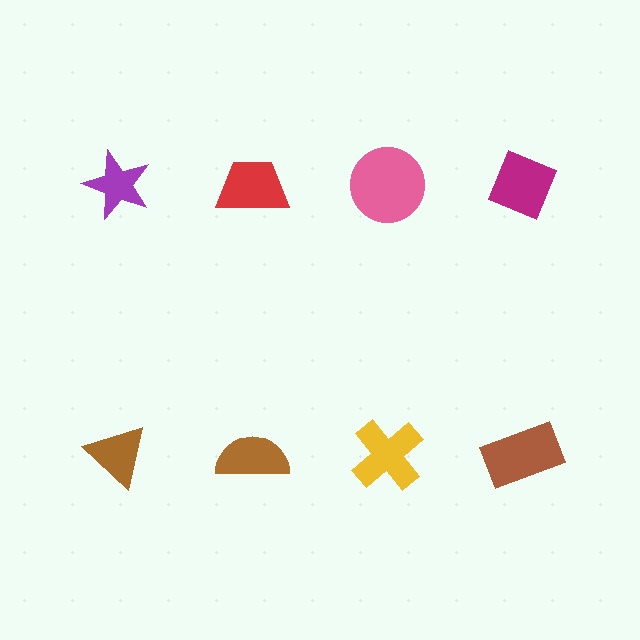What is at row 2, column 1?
A brown triangle.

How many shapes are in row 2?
4 shapes.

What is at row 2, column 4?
A brown rectangle.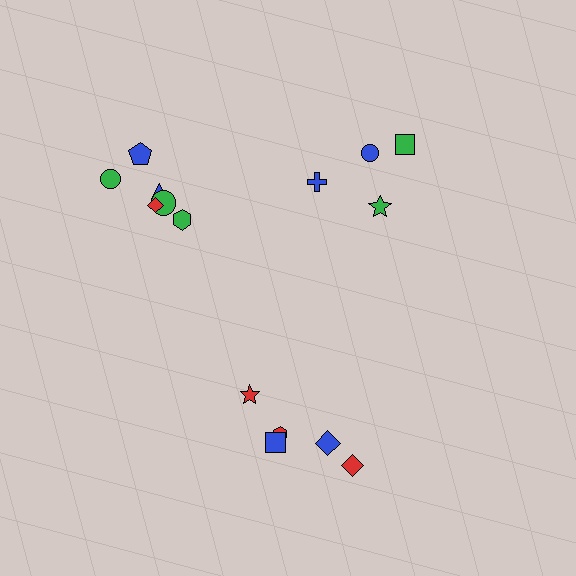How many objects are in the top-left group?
There are 6 objects.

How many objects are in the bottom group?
There are 5 objects.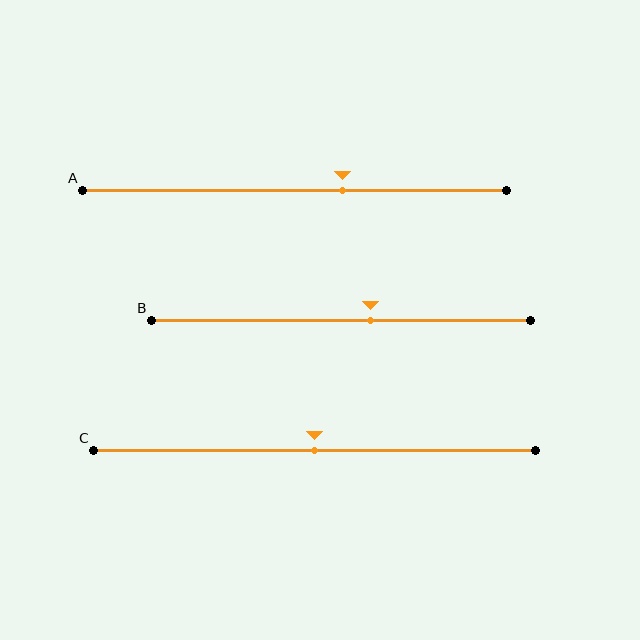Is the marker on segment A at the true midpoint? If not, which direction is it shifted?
No, the marker on segment A is shifted to the right by about 11% of the segment length.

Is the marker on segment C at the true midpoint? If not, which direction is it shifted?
Yes, the marker on segment C is at the true midpoint.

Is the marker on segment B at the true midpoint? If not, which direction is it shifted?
No, the marker on segment B is shifted to the right by about 8% of the segment length.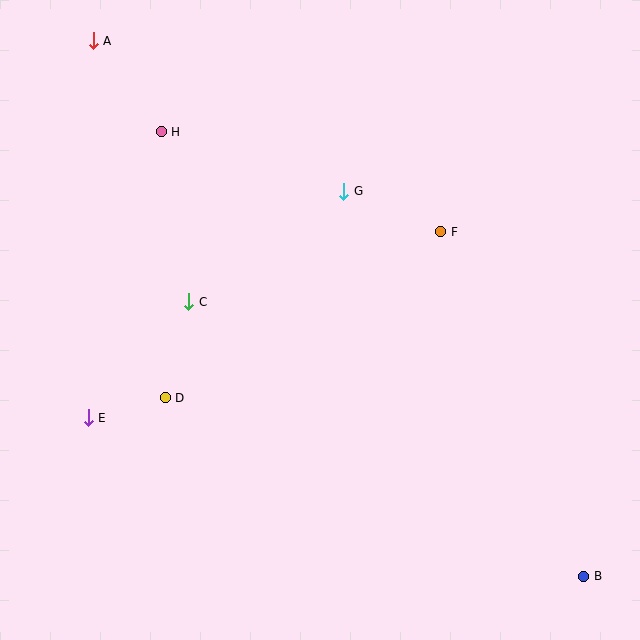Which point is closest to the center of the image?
Point G at (344, 191) is closest to the center.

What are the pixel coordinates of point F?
Point F is at (441, 232).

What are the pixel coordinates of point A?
Point A is at (93, 41).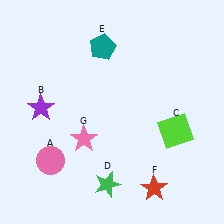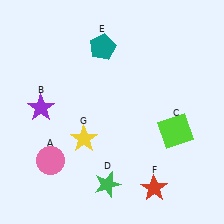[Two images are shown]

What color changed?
The star (G) changed from pink in Image 1 to yellow in Image 2.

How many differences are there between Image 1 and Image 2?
There is 1 difference between the two images.